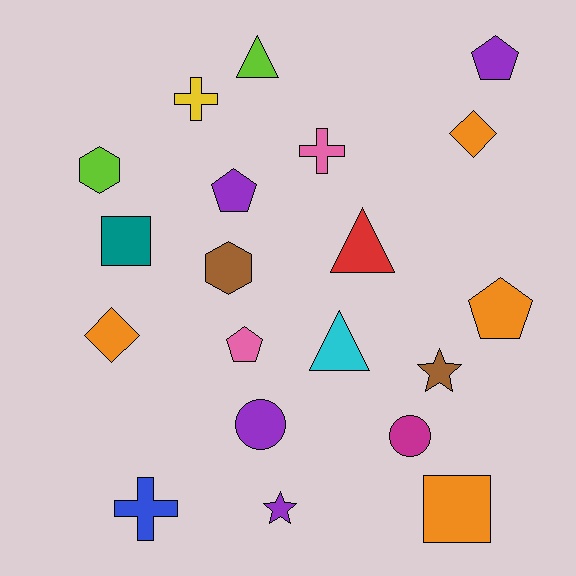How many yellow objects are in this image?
There is 1 yellow object.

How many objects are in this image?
There are 20 objects.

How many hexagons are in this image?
There are 2 hexagons.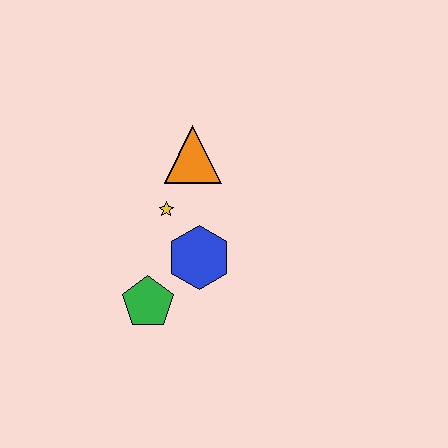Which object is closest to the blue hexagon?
The yellow star is closest to the blue hexagon.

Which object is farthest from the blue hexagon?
The orange triangle is farthest from the blue hexagon.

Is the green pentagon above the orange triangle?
No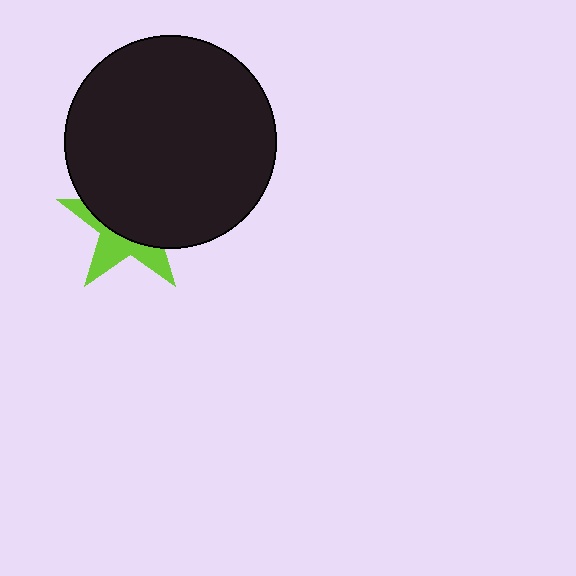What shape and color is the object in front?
The object in front is a black circle.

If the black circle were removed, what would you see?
You would see the complete lime star.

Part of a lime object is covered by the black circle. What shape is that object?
It is a star.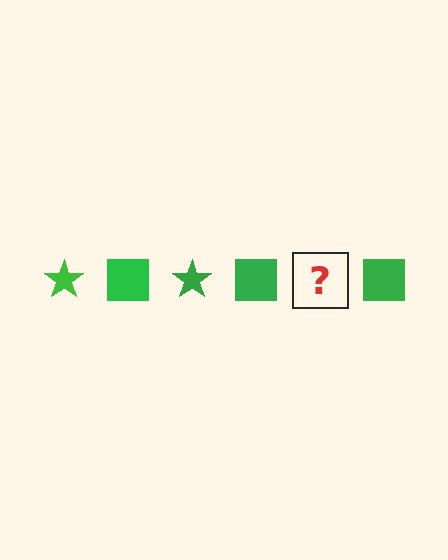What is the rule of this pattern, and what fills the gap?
The rule is that the pattern cycles through star, square shapes in green. The gap should be filled with a green star.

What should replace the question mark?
The question mark should be replaced with a green star.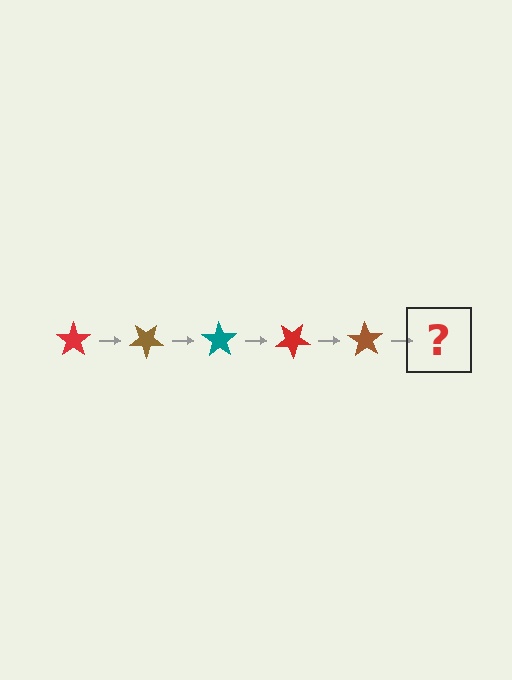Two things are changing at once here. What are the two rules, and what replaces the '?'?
The two rules are that it rotates 35 degrees each step and the color cycles through red, brown, and teal. The '?' should be a teal star, rotated 175 degrees from the start.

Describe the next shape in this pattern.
It should be a teal star, rotated 175 degrees from the start.